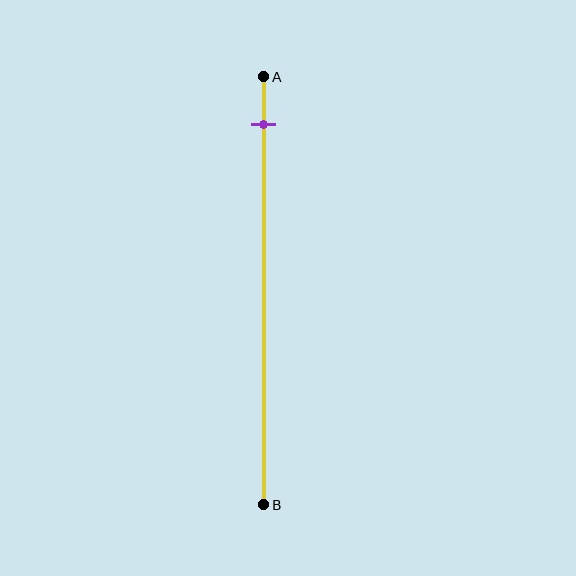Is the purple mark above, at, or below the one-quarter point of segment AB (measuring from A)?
The purple mark is above the one-quarter point of segment AB.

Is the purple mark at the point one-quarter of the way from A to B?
No, the mark is at about 10% from A, not at the 25% one-quarter point.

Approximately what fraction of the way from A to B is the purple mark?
The purple mark is approximately 10% of the way from A to B.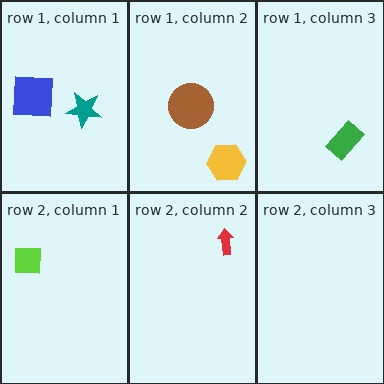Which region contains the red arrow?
The row 2, column 2 region.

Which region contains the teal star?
The row 1, column 1 region.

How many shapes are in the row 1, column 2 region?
2.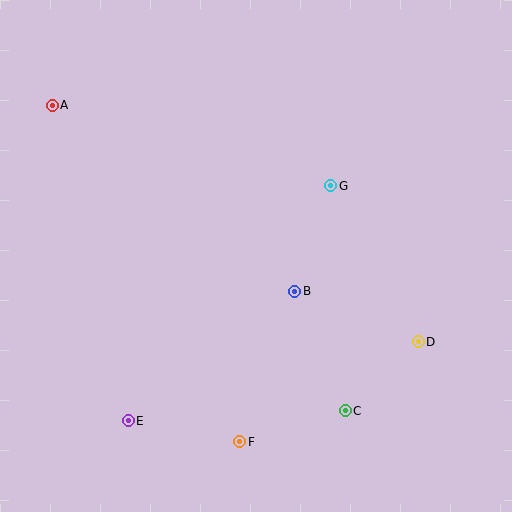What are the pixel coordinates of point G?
Point G is at (331, 186).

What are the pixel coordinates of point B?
Point B is at (295, 291).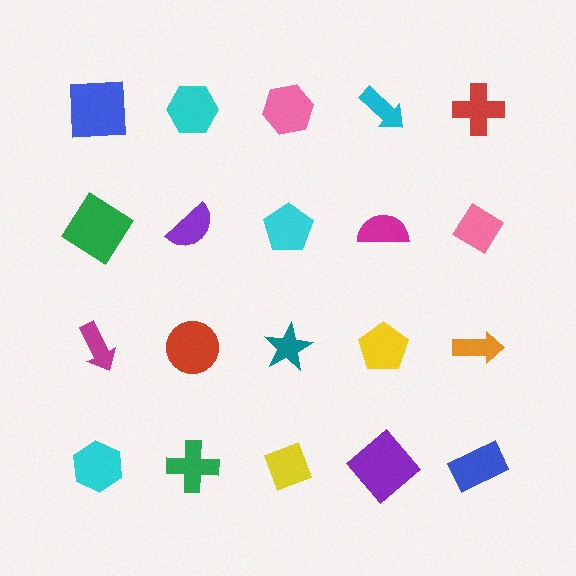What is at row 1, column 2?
A cyan hexagon.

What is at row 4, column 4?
A purple diamond.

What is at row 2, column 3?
A cyan pentagon.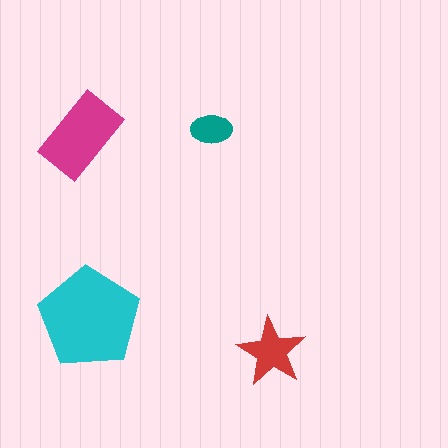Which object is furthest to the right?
The red star is rightmost.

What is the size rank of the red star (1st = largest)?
3rd.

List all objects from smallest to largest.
The teal ellipse, the red star, the magenta rectangle, the cyan pentagon.